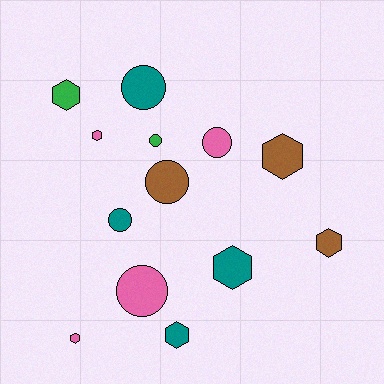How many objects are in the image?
There are 13 objects.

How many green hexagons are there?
There is 1 green hexagon.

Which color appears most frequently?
Pink, with 4 objects.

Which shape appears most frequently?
Hexagon, with 7 objects.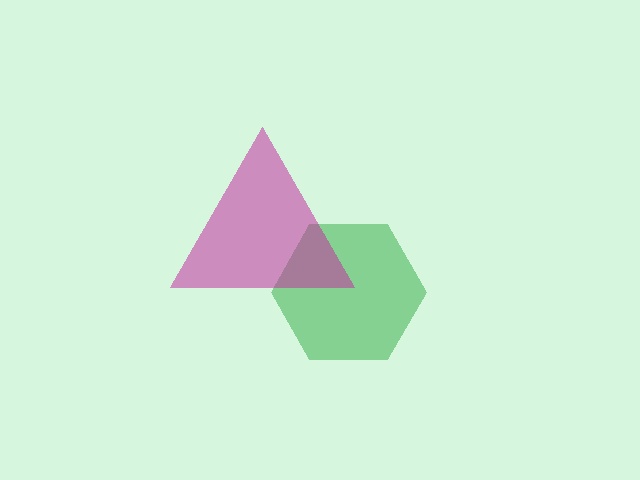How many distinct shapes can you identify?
There are 2 distinct shapes: a green hexagon, a magenta triangle.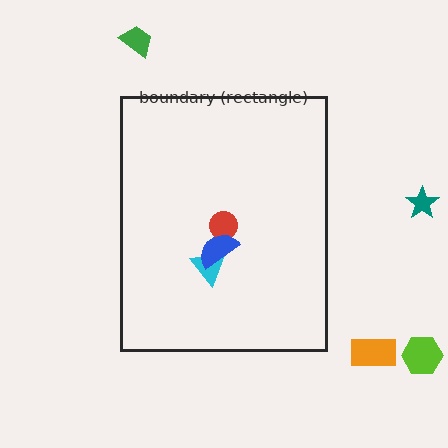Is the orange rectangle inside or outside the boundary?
Outside.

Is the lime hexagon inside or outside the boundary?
Outside.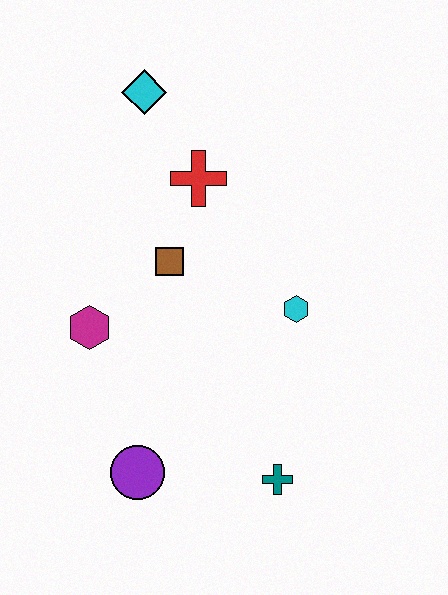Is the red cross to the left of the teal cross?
Yes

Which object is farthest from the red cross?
The teal cross is farthest from the red cross.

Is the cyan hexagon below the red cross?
Yes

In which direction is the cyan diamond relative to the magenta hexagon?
The cyan diamond is above the magenta hexagon.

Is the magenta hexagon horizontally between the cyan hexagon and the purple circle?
No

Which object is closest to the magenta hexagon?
The brown square is closest to the magenta hexagon.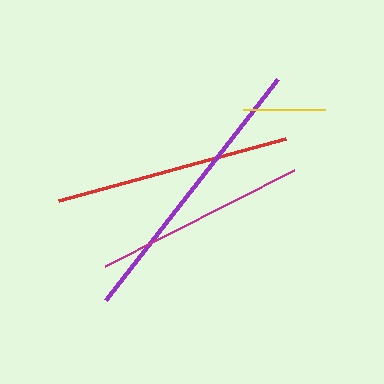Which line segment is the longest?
The purple line is the longest at approximately 280 pixels.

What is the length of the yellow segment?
The yellow segment is approximately 82 pixels long.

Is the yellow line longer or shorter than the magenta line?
The magenta line is longer than the yellow line.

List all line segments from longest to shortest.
From longest to shortest: purple, red, magenta, yellow.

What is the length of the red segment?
The red segment is approximately 235 pixels long.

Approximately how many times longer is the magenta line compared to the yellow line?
The magenta line is approximately 2.6 times the length of the yellow line.